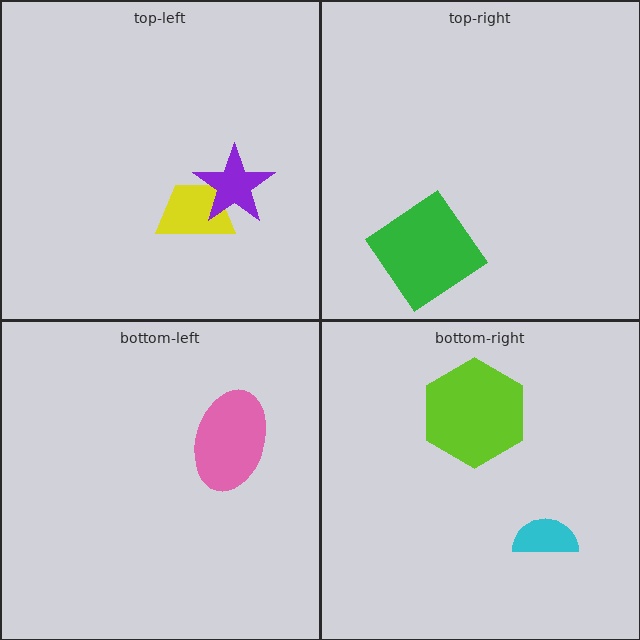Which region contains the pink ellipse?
The bottom-left region.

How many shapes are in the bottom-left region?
1.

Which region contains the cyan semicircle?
The bottom-right region.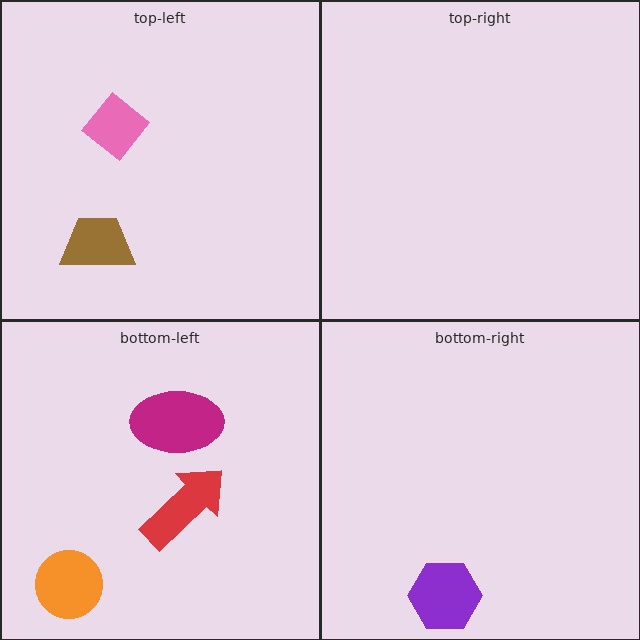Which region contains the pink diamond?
The top-left region.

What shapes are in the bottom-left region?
The orange circle, the red arrow, the magenta ellipse.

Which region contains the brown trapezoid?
The top-left region.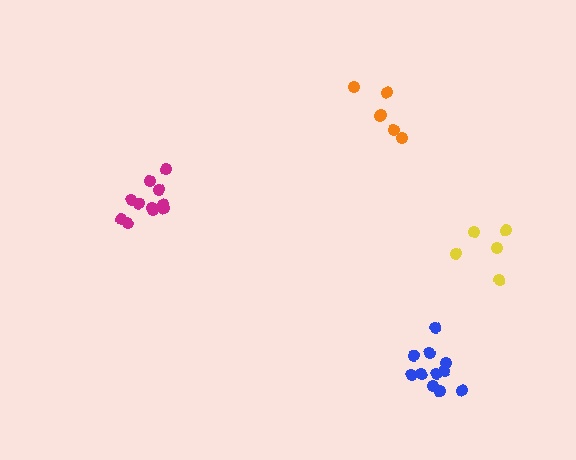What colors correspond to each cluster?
The clusters are colored: yellow, orange, magenta, blue.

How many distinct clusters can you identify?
There are 4 distinct clusters.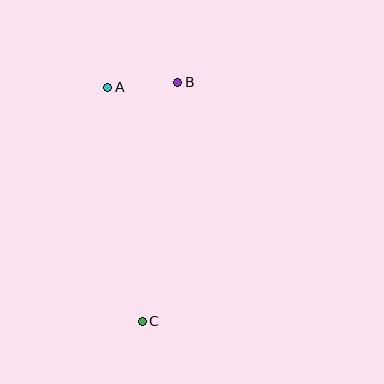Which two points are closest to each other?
Points A and B are closest to each other.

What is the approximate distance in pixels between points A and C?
The distance between A and C is approximately 237 pixels.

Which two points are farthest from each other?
Points B and C are farthest from each other.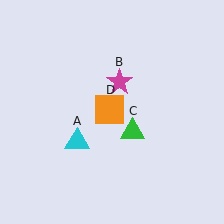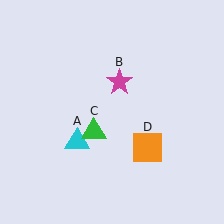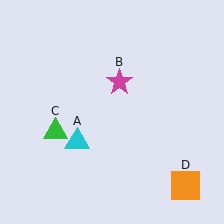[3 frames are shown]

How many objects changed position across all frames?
2 objects changed position: green triangle (object C), orange square (object D).